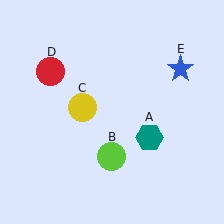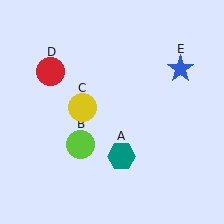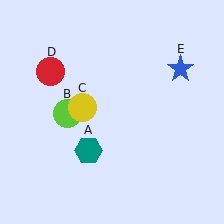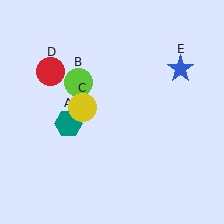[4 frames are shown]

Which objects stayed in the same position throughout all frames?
Yellow circle (object C) and red circle (object D) and blue star (object E) remained stationary.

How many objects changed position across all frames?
2 objects changed position: teal hexagon (object A), lime circle (object B).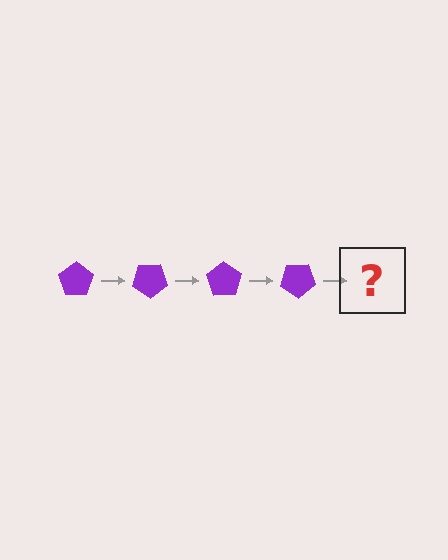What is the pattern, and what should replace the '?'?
The pattern is that the pentagon rotates 35 degrees each step. The '?' should be a purple pentagon rotated 140 degrees.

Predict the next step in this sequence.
The next step is a purple pentagon rotated 140 degrees.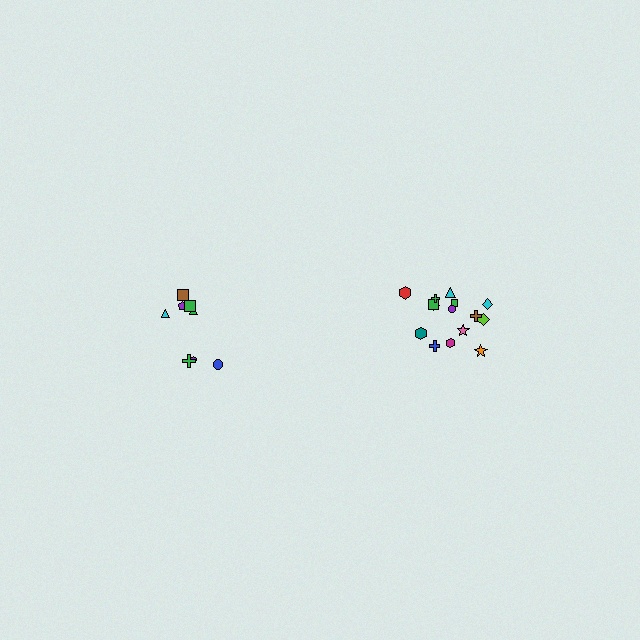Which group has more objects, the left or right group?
The right group.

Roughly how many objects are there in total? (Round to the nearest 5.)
Roughly 25 objects in total.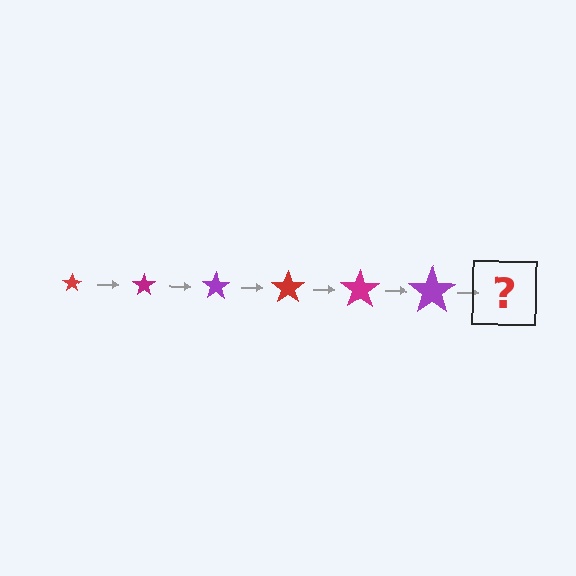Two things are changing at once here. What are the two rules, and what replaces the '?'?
The two rules are that the star grows larger each step and the color cycles through red, magenta, and purple. The '?' should be a red star, larger than the previous one.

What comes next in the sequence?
The next element should be a red star, larger than the previous one.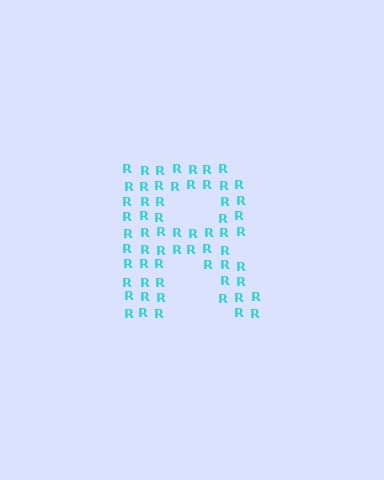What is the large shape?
The large shape is the letter R.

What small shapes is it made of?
It is made of small letter R's.